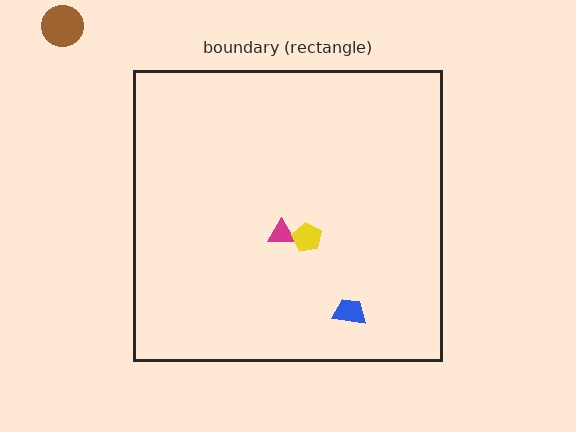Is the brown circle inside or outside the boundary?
Outside.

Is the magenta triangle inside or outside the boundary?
Inside.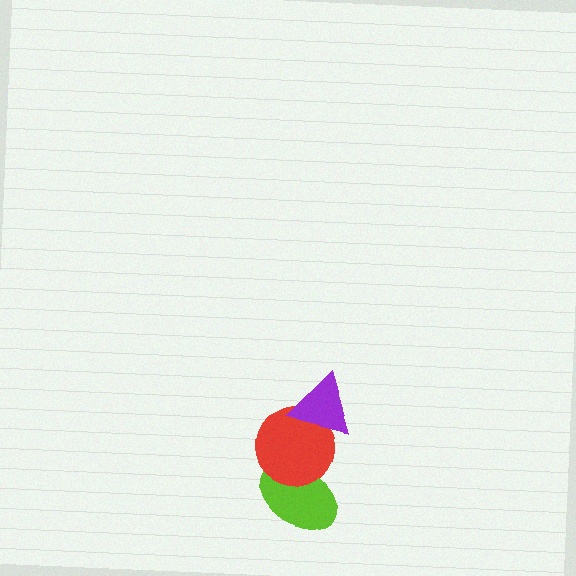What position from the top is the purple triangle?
The purple triangle is 1st from the top.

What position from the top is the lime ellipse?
The lime ellipse is 3rd from the top.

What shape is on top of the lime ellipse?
The red circle is on top of the lime ellipse.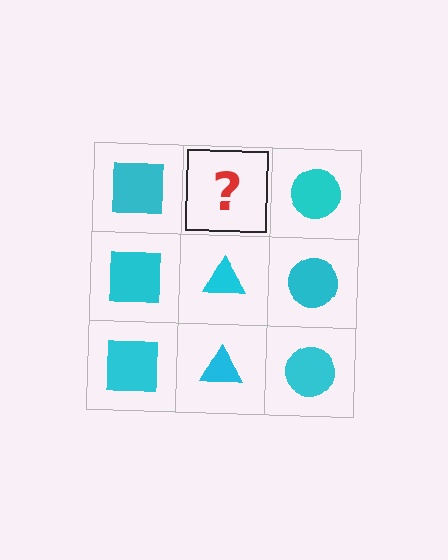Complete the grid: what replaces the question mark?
The question mark should be replaced with a cyan triangle.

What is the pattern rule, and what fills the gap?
The rule is that each column has a consistent shape. The gap should be filled with a cyan triangle.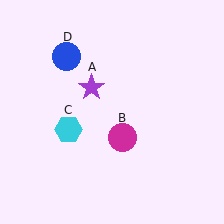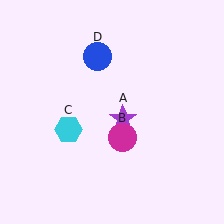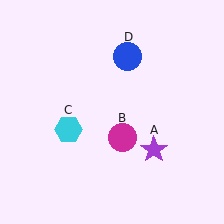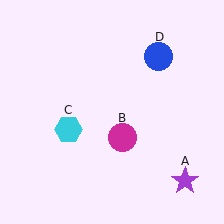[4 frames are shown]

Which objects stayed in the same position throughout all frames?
Magenta circle (object B) and cyan hexagon (object C) remained stationary.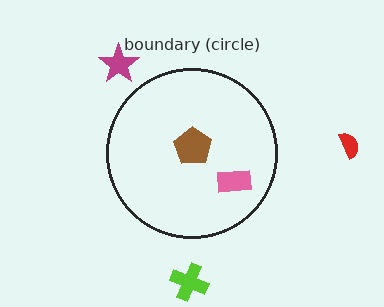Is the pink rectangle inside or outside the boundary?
Inside.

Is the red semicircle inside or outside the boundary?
Outside.